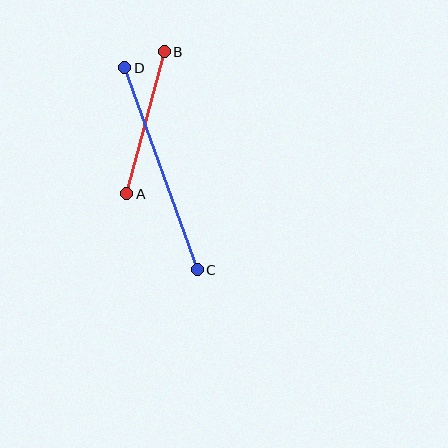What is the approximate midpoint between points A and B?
The midpoint is at approximately (146, 123) pixels.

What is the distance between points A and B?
The distance is approximately 147 pixels.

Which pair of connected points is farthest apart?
Points C and D are farthest apart.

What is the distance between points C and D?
The distance is approximately 215 pixels.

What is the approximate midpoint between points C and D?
The midpoint is at approximately (161, 169) pixels.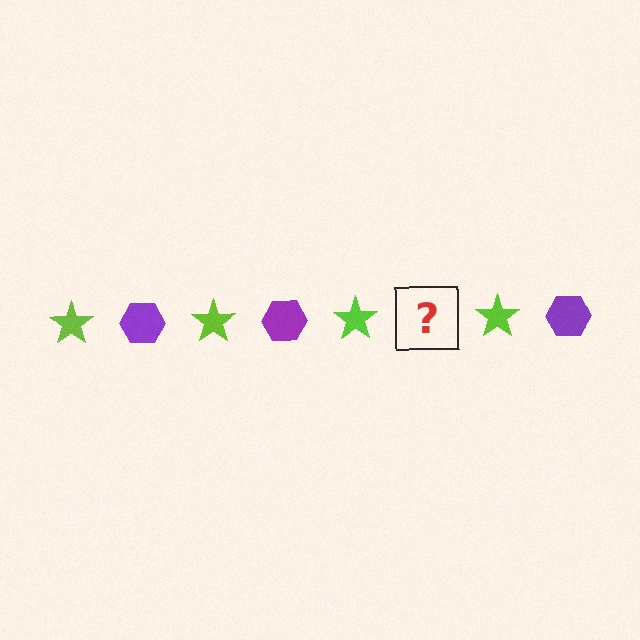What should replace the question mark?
The question mark should be replaced with a purple hexagon.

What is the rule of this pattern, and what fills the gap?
The rule is that the pattern alternates between lime star and purple hexagon. The gap should be filled with a purple hexagon.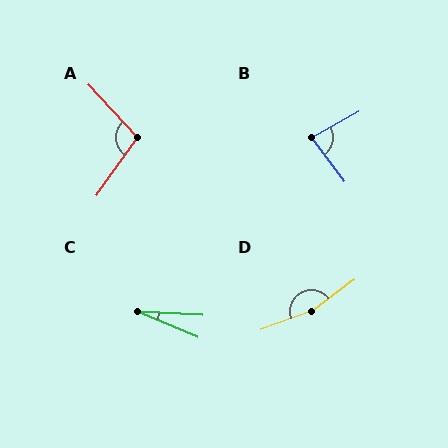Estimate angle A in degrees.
Approximately 102 degrees.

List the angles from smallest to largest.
C (20°), B (82°), A (102°), D (164°).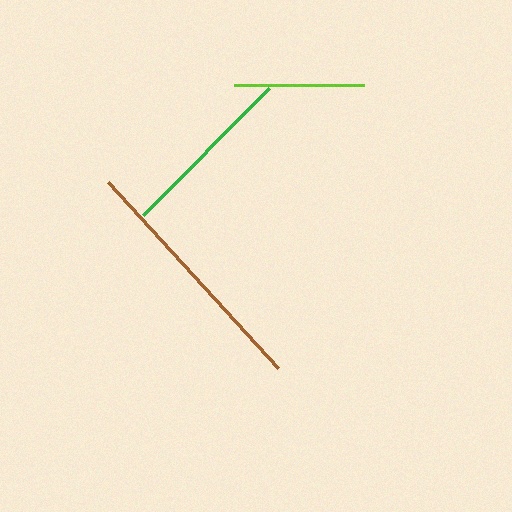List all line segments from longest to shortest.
From longest to shortest: brown, green, lime.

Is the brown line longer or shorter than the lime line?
The brown line is longer than the lime line.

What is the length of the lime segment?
The lime segment is approximately 130 pixels long.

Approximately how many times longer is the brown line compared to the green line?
The brown line is approximately 1.4 times the length of the green line.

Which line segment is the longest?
The brown line is the longest at approximately 252 pixels.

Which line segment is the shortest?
The lime line is the shortest at approximately 130 pixels.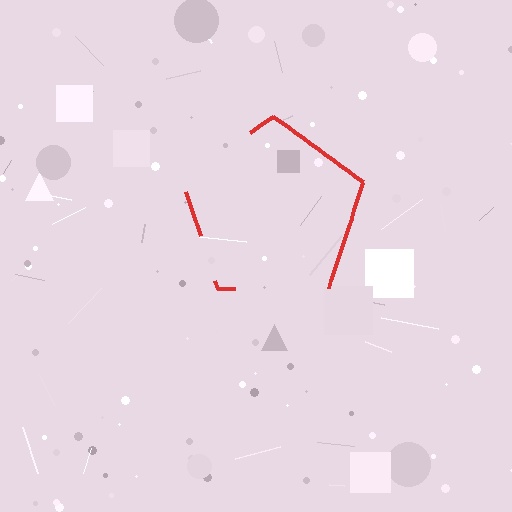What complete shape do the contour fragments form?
The contour fragments form a pentagon.